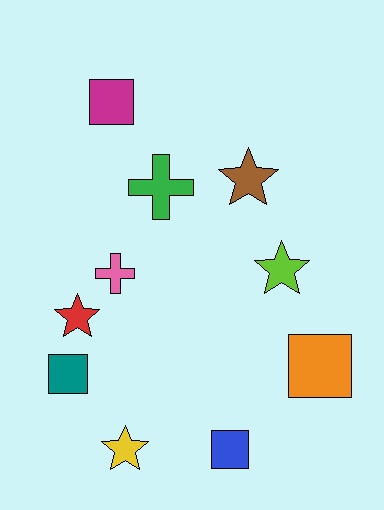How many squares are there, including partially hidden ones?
There are 4 squares.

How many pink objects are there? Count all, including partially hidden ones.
There is 1 pink object.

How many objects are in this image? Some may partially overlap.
There are 10 objects.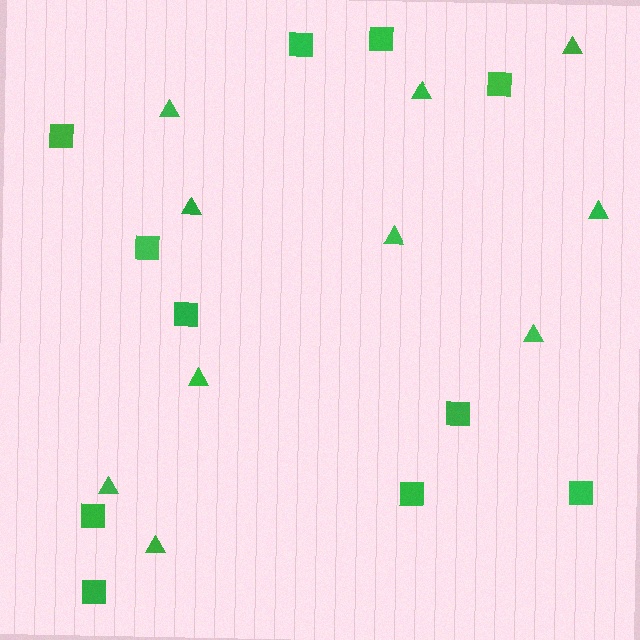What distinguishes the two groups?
There are 2 groups: one group of squares (11) and one group of triangles (10).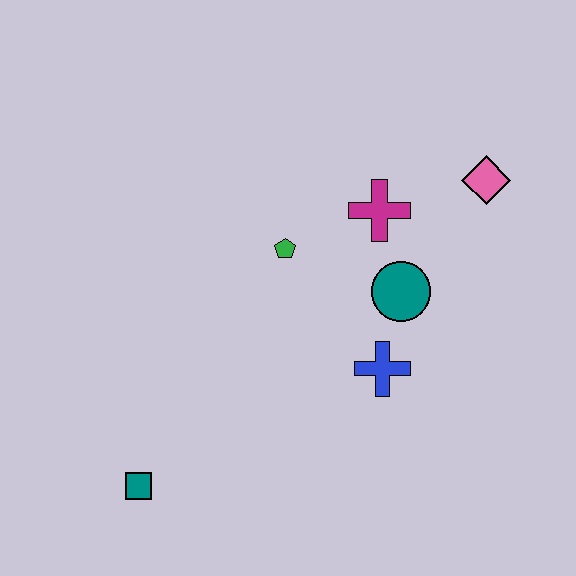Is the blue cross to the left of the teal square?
No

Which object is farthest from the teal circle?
The teal square is farthest from the teal circle.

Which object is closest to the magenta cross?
The teal circle is closest to the magenta cross.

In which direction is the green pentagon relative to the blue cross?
The green pentagon is above the blue cross.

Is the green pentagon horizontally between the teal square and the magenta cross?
Yes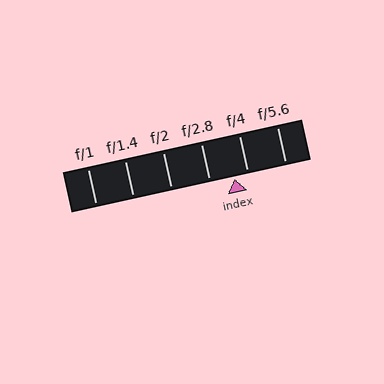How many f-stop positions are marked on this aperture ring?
There are 6 f-stop positions marked.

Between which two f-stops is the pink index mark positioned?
The index mark is between f/2.8 and f/4.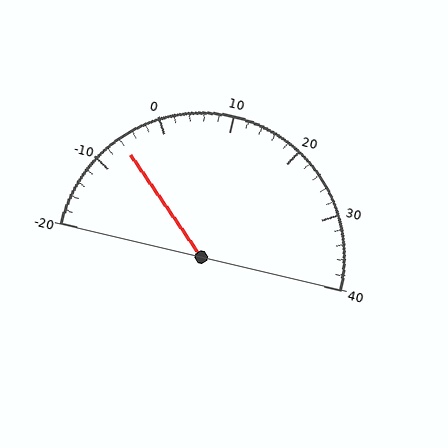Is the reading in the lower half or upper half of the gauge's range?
The reading is in the lower half of the range (-20 to 40).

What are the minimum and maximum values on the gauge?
The gauge ranges from -20 to 40.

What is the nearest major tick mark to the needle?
The nearest major tick mark is -10.